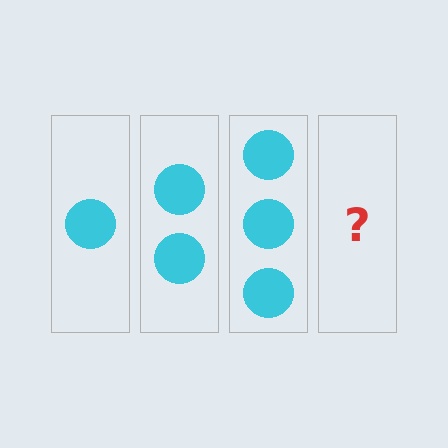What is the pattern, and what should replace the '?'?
The pattern is that each step adds one more circle. The '?' should be 4 circles.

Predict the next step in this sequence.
The next step is 4 circles.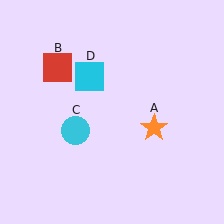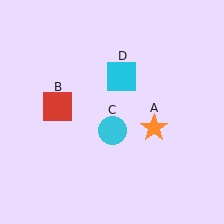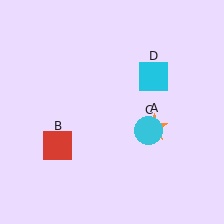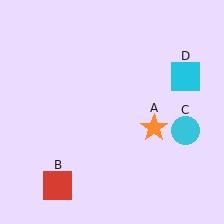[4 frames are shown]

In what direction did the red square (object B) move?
The red square (object B) moved down.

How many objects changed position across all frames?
3 objects changed position: red square (object B), cyan circle (object C), cyan square (object D).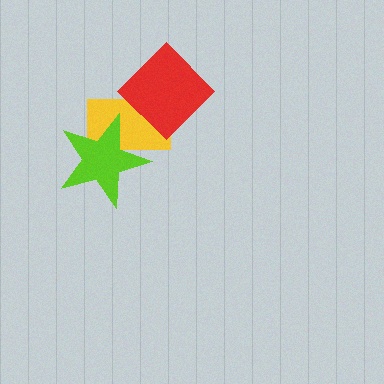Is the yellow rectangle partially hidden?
Yes, it is partially covered by another shape.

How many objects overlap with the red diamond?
1 object overlaps with the red diamond.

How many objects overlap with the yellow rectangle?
2 objects overlap with the yellow rectangle.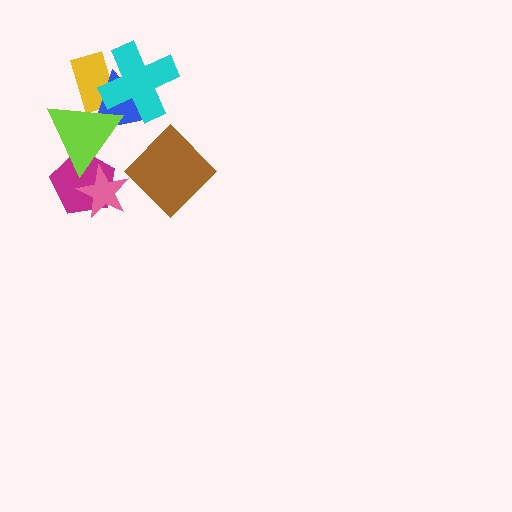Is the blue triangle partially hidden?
Yes, it is partially covered by another shape.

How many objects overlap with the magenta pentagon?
2 objects overlap with the magenta pentagon.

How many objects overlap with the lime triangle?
4 objects overlap with the lime triangle.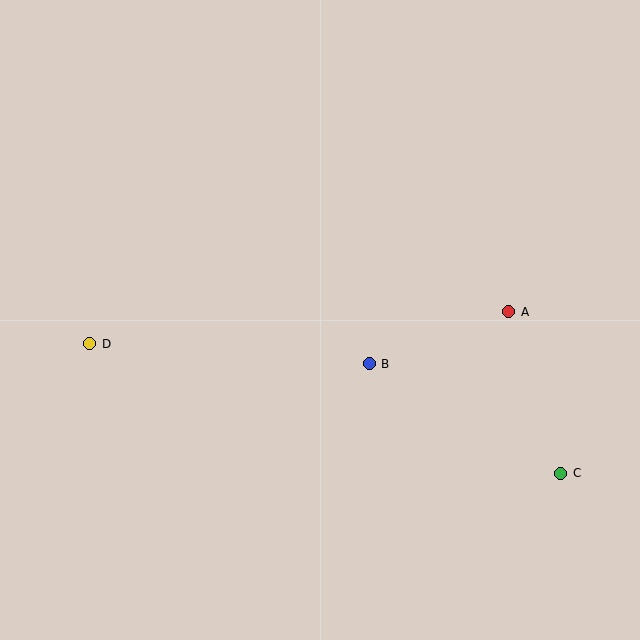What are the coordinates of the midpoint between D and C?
The midpoint between D and C is at (325, 409).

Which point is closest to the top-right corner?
Point A is closest to the top-right corner.